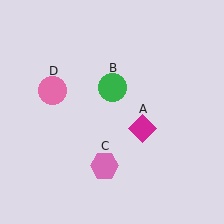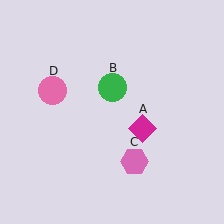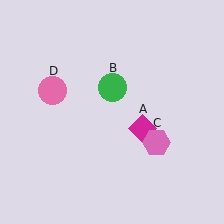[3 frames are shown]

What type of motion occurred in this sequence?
The pink hexagon (object C) rotated counterclockwise around the center of the scene.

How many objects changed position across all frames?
1 object changed position: pink hexagon (object C).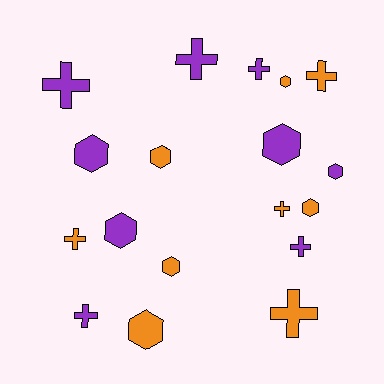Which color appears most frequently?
Purple, with 9 objects.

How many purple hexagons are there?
There are 4 purple hexagons.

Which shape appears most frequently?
Cross, with 9 objects.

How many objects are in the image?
There are 18 objects.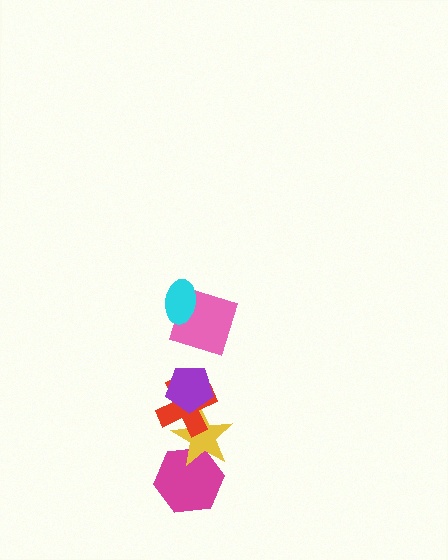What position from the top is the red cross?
The red cross is 4th from the top.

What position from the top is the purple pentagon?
The purple pentagon is 3rd from the top.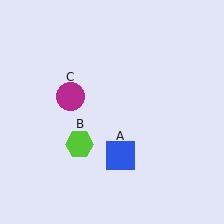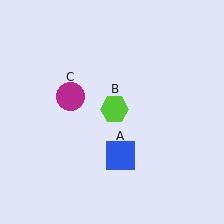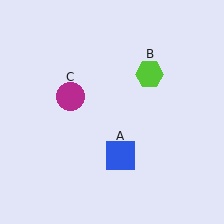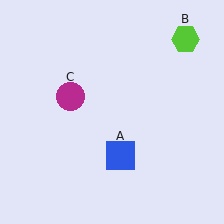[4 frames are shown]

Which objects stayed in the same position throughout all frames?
Blue square (object A) and magenta circle (object C) remained stationary.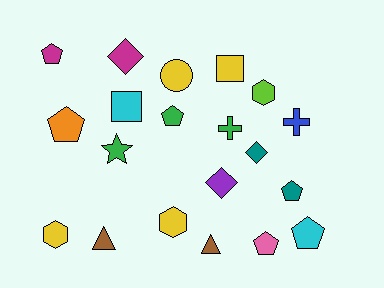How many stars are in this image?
There is 1 star.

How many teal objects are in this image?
There are 2 teal objects.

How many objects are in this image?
There are 20 objects.